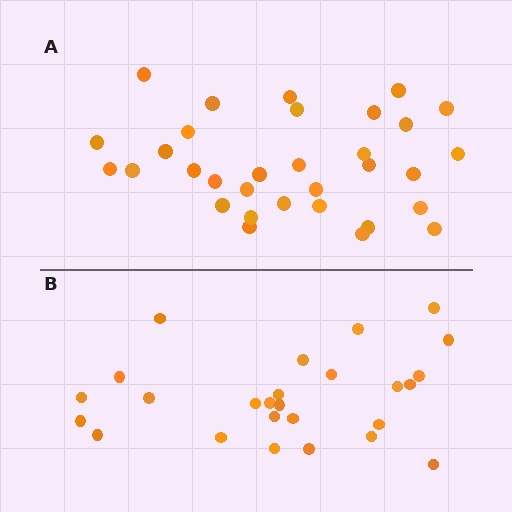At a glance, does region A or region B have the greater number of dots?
Region A (the top region) has more dots.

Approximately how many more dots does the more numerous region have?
Region A has about 6 more dots than region B.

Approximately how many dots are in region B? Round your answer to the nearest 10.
About 30 dots. (The exact count is 26, which rounds to 30.)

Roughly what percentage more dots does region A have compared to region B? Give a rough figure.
About 25% more.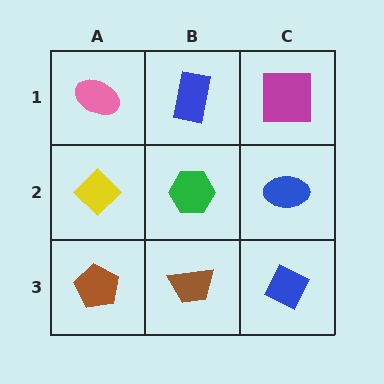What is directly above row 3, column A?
A yellow diamond.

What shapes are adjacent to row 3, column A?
A yellow diamond (row 2, column A), a brown trapezoid (row 3, column B).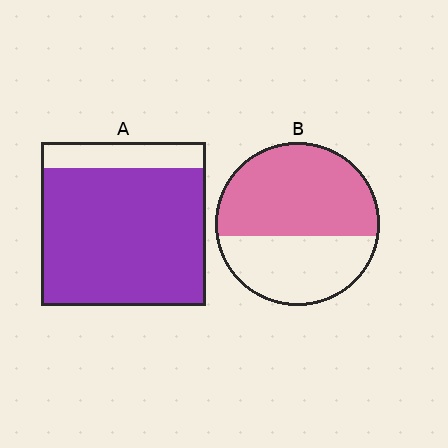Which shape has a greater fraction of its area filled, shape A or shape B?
Shape A.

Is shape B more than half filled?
Yes.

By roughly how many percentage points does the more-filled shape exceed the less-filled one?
By roughly 25 percentage points (A over B).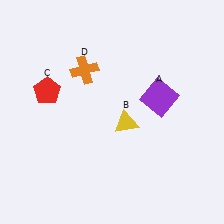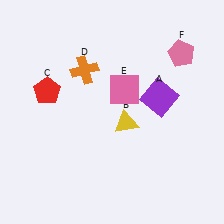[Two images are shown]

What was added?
A pink square (E), a pink pentagon (F) were added in Image 2.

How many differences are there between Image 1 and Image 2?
There are 2 differences between the two images.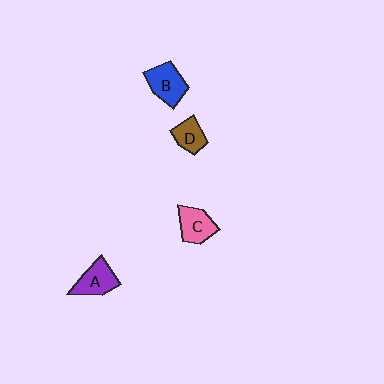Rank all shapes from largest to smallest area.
From largest to smallest: B (blue), A (purple), C (pink), D (brown).